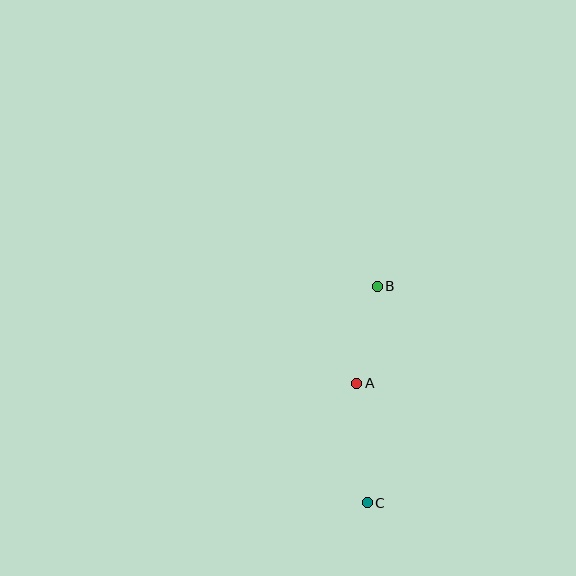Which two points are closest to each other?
Points A and B are closest to each other.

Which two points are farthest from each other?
Points B and C are farthest from each other.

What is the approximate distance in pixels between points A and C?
The distance between A and C is approximately 120 pixels.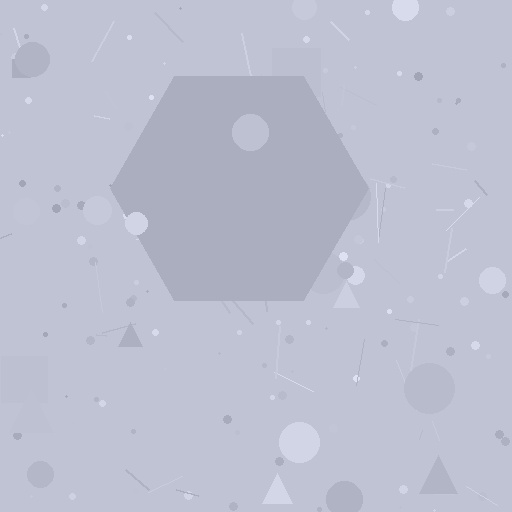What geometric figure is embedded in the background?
A hexagon is embedded in the background.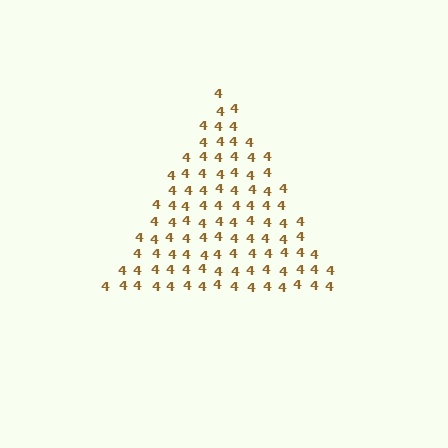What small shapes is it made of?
It is made of small digit 4's.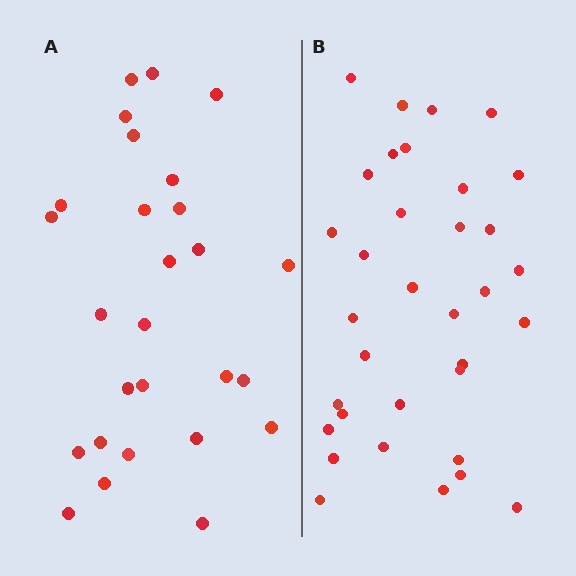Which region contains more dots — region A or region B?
Region B (the right region) has more dots.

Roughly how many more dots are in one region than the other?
Region B has roughly 8 or so more dots than region A.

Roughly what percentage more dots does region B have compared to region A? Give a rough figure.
About 25% more.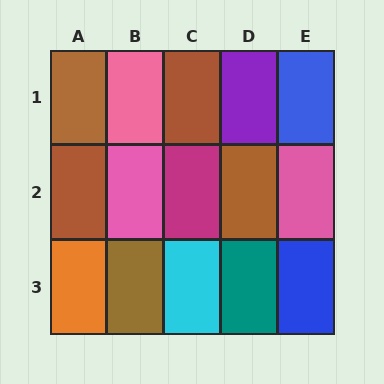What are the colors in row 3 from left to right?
Orange, brown, cyan, teal, blue.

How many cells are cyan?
1 cell is cyan.